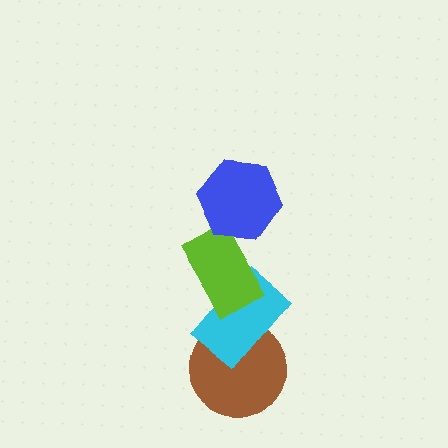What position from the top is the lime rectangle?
The lime rectangle is 2nd from the top.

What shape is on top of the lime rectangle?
The blue hexagon is on top of the lime rectangle.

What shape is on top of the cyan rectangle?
The lime rectangle is on top of the cyan rectangle.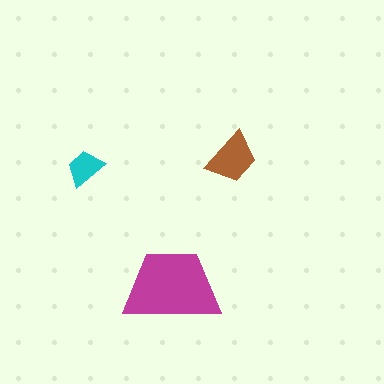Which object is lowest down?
The magenta trapezoid is bottommost.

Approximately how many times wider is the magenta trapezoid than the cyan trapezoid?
About 2.5 times wider.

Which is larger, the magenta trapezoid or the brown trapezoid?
The magenta one.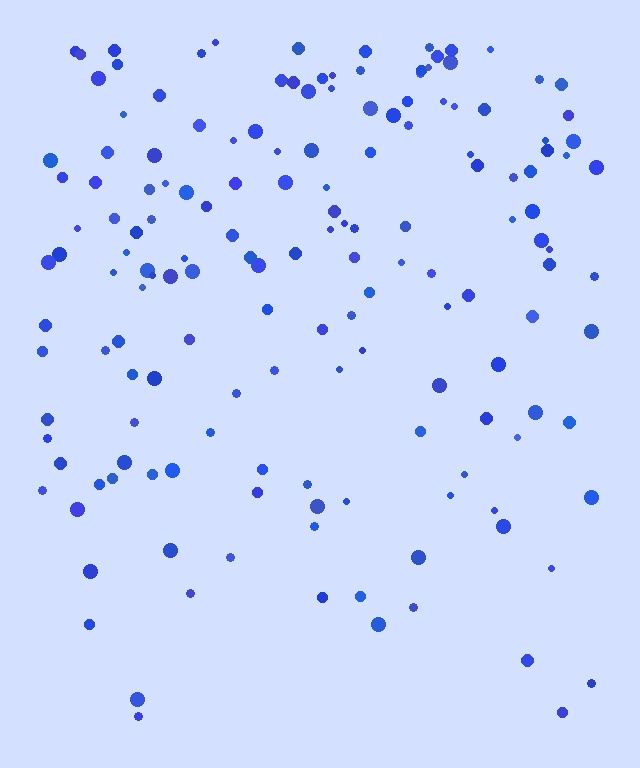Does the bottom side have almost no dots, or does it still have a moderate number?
Still a moderate number, just noticeably fewer than the top.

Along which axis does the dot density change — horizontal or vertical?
Vertical.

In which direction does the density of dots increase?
From bottom to top, with the top side densest.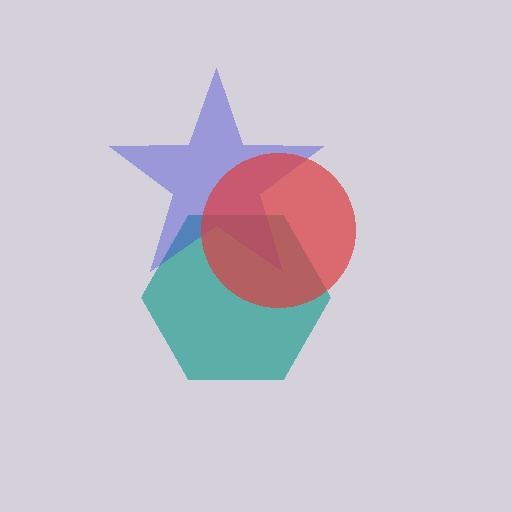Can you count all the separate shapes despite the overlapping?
Yes, there are 3 separate shapes.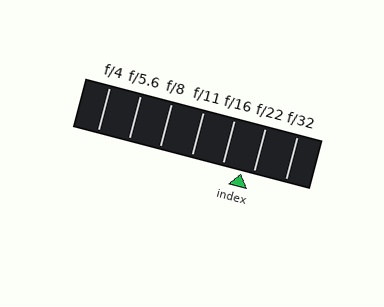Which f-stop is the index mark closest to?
The index mark is closest to f/22.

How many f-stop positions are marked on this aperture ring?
There are 7 f-stop positions marked.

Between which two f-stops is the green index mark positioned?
The index mark is between f/16 and f/22.